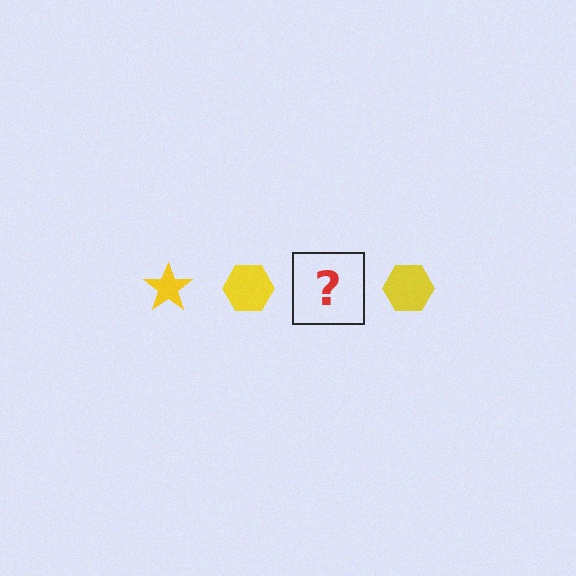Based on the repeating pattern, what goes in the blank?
The blank should be a yellow star.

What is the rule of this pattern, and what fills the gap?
The rule is that the pattern cycles through star, hexagon shapes in yellow. The gap should be filled with a yellow star.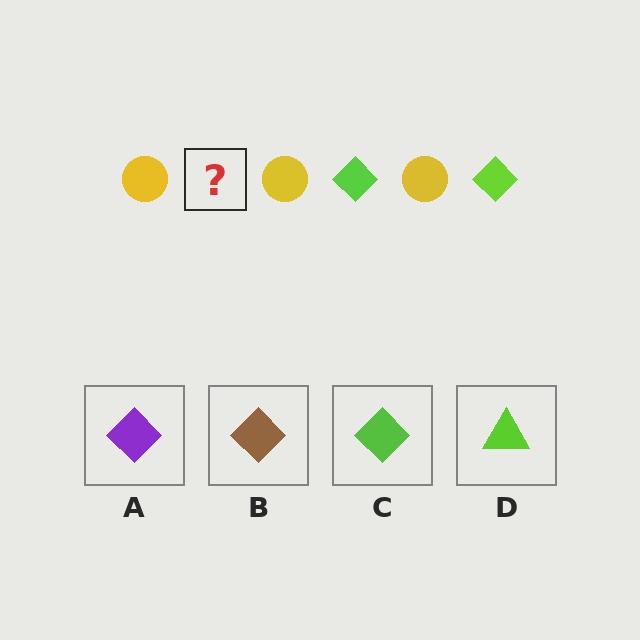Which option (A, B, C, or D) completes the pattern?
C.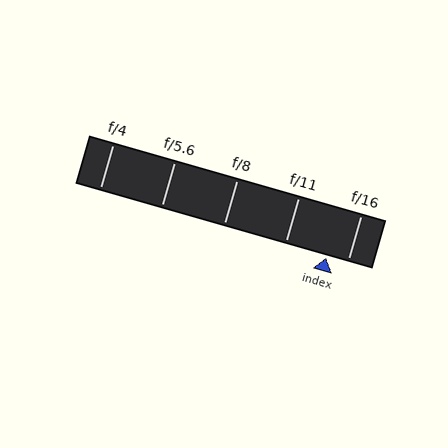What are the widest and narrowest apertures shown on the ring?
The widest aperture shown is f/4 and the narrowest is f/16.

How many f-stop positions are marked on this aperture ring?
There are 5 f-stop positions marked.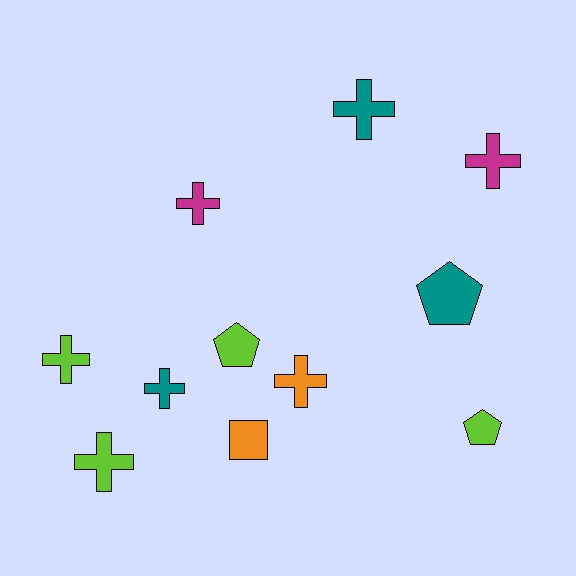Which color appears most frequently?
Lime, with 4 objects.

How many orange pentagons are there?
There are no orange pentagons.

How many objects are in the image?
There are 11 objects.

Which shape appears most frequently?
Cross, with 7 objects.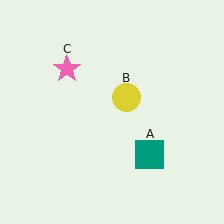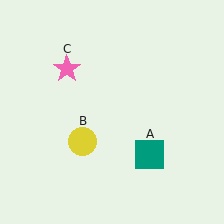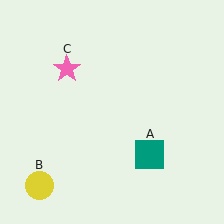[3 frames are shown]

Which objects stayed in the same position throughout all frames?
Teal square (object A) and pink star (object C) remained stationary.